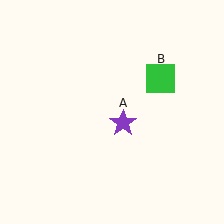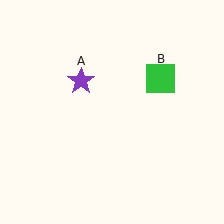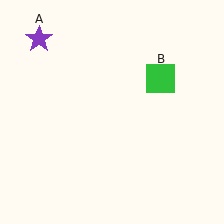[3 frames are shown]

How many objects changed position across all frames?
1 object changed position: purple star (object A).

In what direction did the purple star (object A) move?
The purple star (object A) moved up and to the left.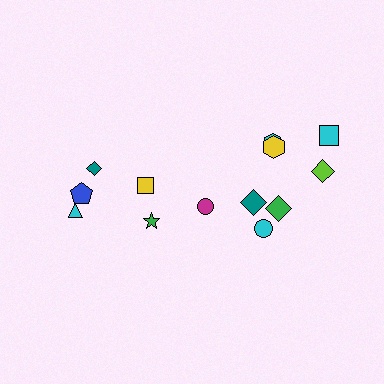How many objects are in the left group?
There are 5 objects.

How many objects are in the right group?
There are 8 objects.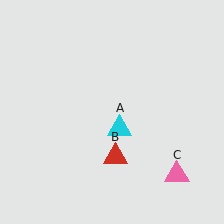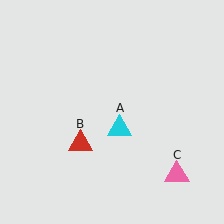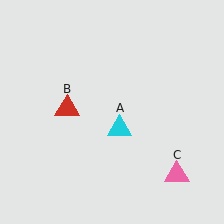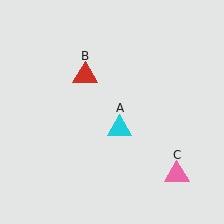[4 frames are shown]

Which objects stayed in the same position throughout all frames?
Cyan triangle (object A) and pink triangle (object C) remained stationary.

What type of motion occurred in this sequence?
The red triangle (object B) rotated clockwise around the center of the scene.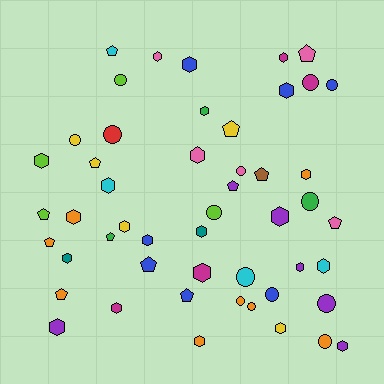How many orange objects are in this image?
There are 8 orange objects.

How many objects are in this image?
There are 50 objects.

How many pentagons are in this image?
There are 13 pentagons.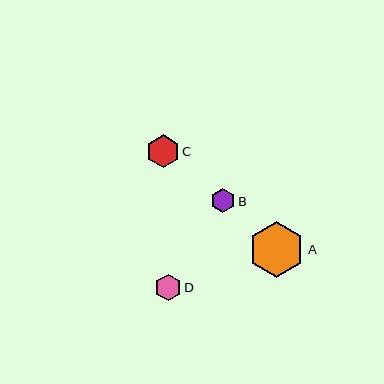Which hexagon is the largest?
Hexagon A is the largest with a size of approximately 56 pixels.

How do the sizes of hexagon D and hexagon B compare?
Hexagon D and hexagon B are approximately the same size.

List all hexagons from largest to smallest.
From largest to smallest: A, C, D, B.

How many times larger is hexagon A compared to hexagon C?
Hexagon A is approximately 1.7 times the size of hexagon C.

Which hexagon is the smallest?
Hexagon B is the smallest with a size of approximately 25 pixels.